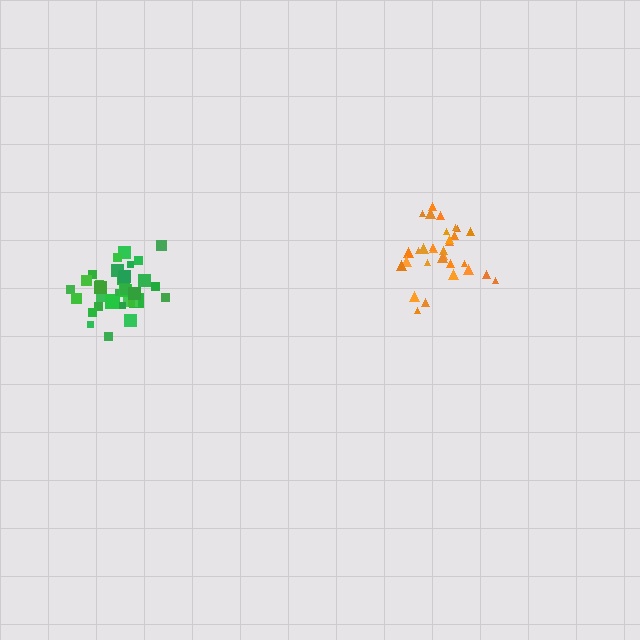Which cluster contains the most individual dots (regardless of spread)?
Green (33).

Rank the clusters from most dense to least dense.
green, orange.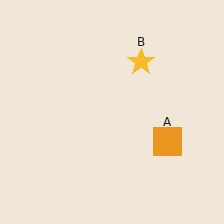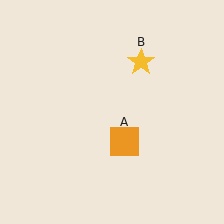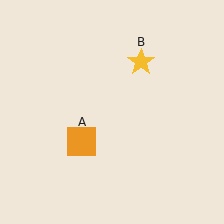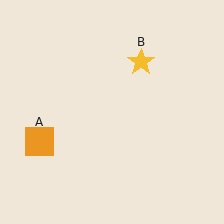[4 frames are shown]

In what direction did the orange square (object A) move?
The orange square (object A) moved left.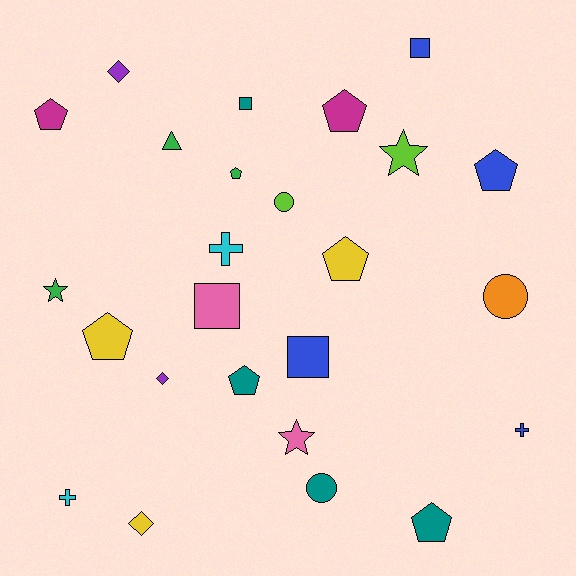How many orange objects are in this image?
There is 1 orange object.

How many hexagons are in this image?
There are no hexagons.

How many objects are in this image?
There are 25 objects.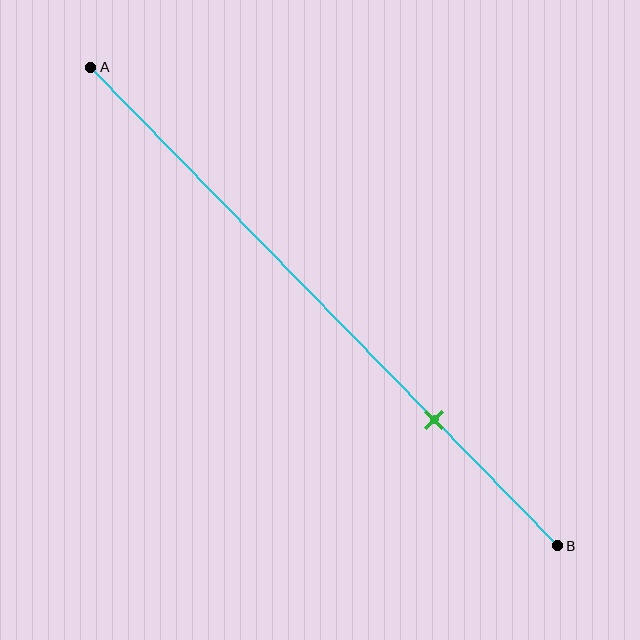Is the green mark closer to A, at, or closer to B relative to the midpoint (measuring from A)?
The green mark is closer to point B than the midpoint of segment AB.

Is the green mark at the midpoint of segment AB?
No, the mark is at about 75% from A, not at the 50% midpoint.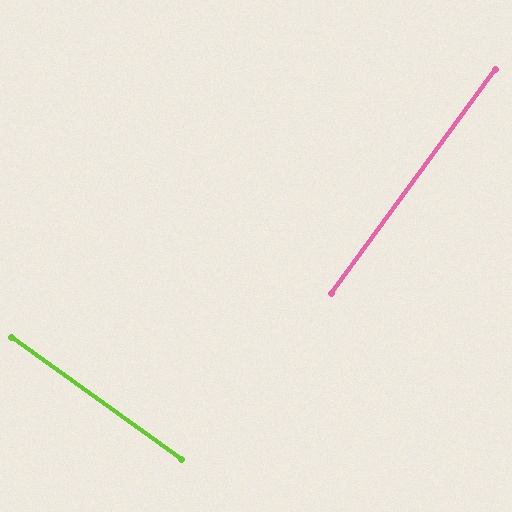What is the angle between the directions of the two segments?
Approximately 89 degrees.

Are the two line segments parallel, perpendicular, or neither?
Perpendicular — they meet at approximately 89°.